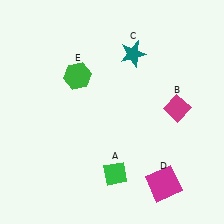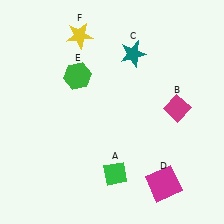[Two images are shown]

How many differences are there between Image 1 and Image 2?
There is 1 difference between the two images.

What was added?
A yellow star (F) was added in Image 2.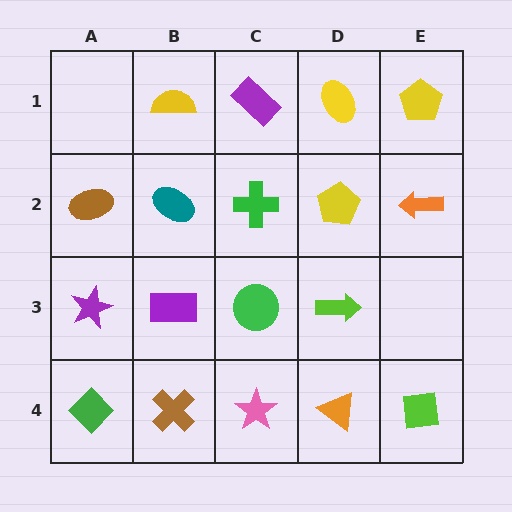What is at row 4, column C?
A pink star.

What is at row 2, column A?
A brown ellipse.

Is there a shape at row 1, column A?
No, that cell is empty.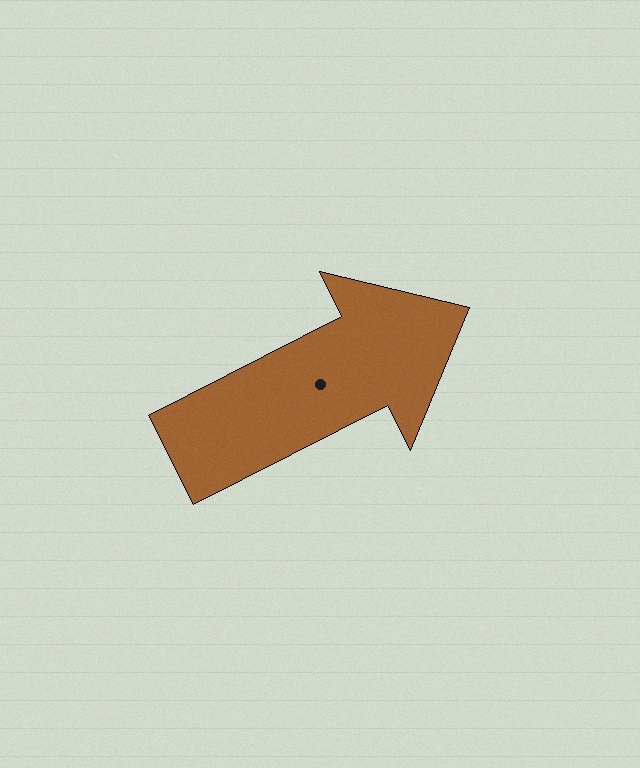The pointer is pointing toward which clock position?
Roughly 2 o'clock.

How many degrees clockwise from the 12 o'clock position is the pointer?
Approximately 63 degrees.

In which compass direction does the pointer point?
Northeast.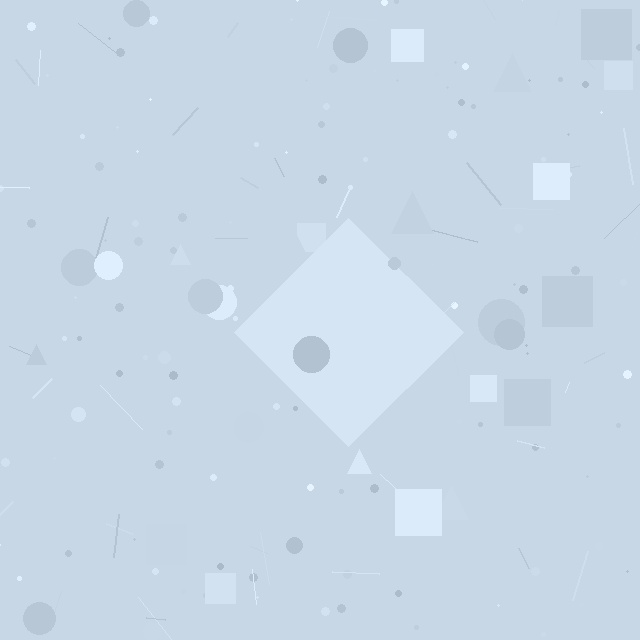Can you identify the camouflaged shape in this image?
The camouflaged shape is a diamond.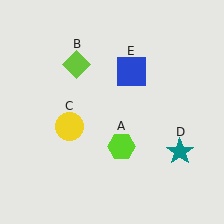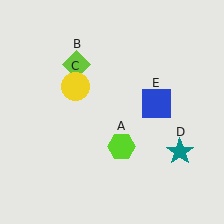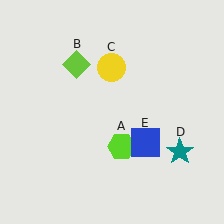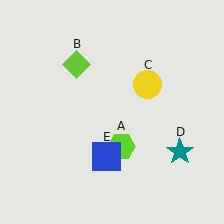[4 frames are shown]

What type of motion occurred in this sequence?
The yellow circle (object C), blue square (object E) rotated clockwise around the center of the scene.